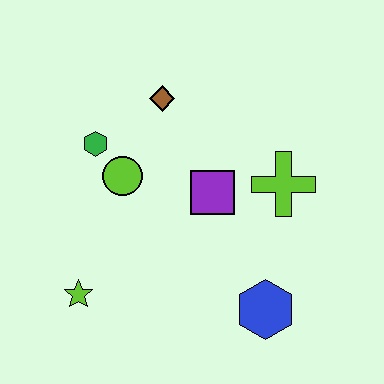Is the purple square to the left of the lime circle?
No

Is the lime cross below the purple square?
No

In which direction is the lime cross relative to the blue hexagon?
The lime cross is above the blue hexagon.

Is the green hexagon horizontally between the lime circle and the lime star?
Yes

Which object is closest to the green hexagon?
The lime circle is closest to the green hexagon.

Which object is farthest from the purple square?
The lime star is farthest from the purple square.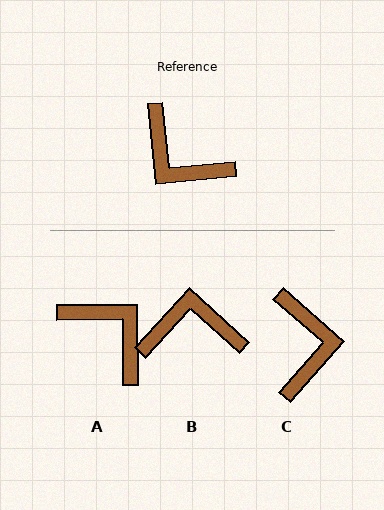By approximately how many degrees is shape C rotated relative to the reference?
Approximately 133 degrees counter-clockwise.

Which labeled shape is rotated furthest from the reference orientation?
A, about 175 degrees away.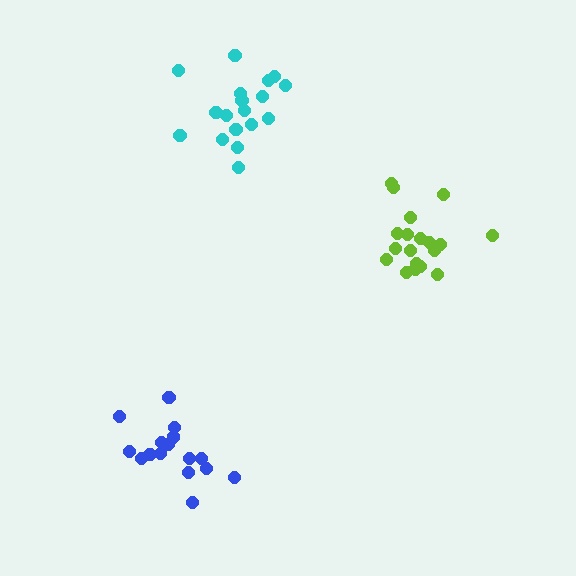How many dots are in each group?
Group 1: 18 dots, Group 2: 19 dots, Group 3: 18 dots (55 total).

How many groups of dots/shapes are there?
There are 3 groups.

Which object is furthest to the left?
The blue cluster is leftmost.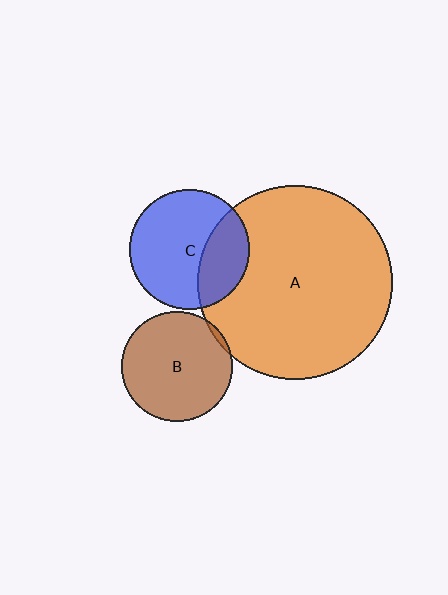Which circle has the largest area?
Circle A (orange).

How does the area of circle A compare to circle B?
Approximately 3.1 times.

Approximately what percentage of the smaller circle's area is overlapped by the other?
Approximately 5%.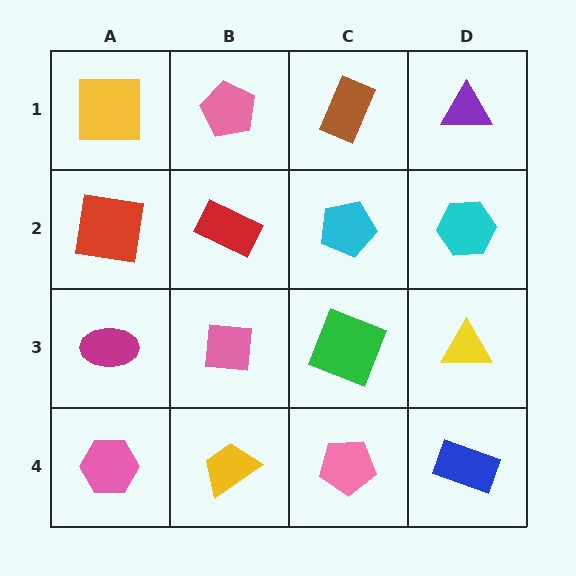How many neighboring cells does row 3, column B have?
4.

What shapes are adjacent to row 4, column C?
A green square (row 3, column C), a yellow trapezoid (row 4, column B), a blue rectangle (row 4, column D).